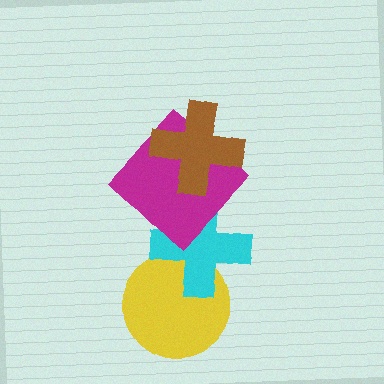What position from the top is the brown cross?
The brown cross is 1st from the top.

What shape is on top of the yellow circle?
The cyan cross is on top of the yellow circle.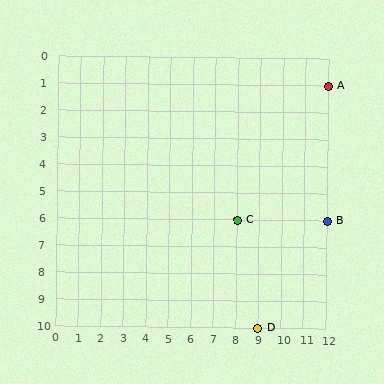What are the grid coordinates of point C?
Point C is at grid coordinates (8, 6).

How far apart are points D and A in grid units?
Points D and A are 3 columns and 9 rows apart (about 9.5 grid units diagonally).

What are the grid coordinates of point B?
Point B is at grid coordinates (12, 6).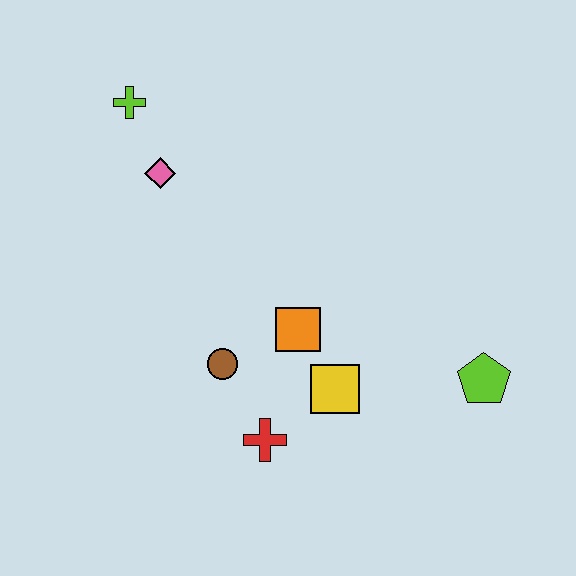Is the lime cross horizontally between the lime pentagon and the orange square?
No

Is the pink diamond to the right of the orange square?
No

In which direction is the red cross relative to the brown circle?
The red cross is below the brown circle.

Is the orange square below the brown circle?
No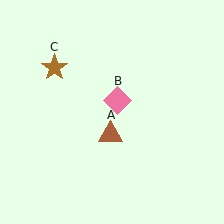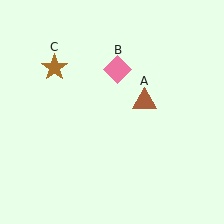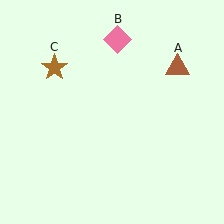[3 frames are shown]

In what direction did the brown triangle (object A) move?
The brown triangle (object A) moved up and to the right.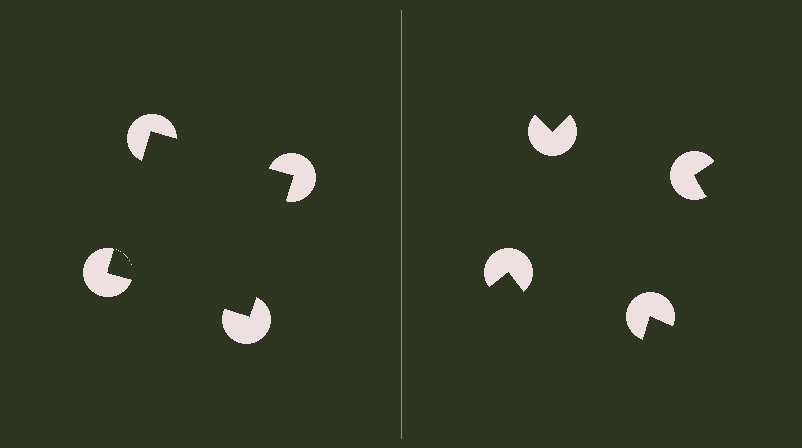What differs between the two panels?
The pac-man discs are positioned identically on both sides; only the wedge orientations differ. On the left they align to a square; on the right they are misaligned.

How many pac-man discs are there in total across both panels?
8 — 4 on each side.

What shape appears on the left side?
An illusory square.